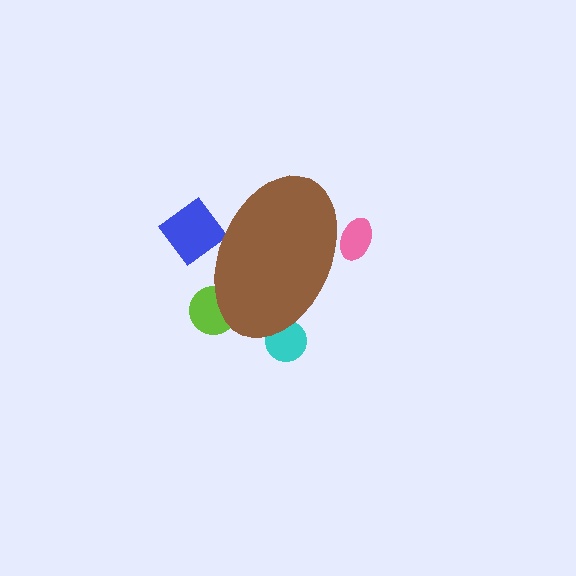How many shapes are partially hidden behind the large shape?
4 shapes are partially hidden.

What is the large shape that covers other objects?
A brown ellipse.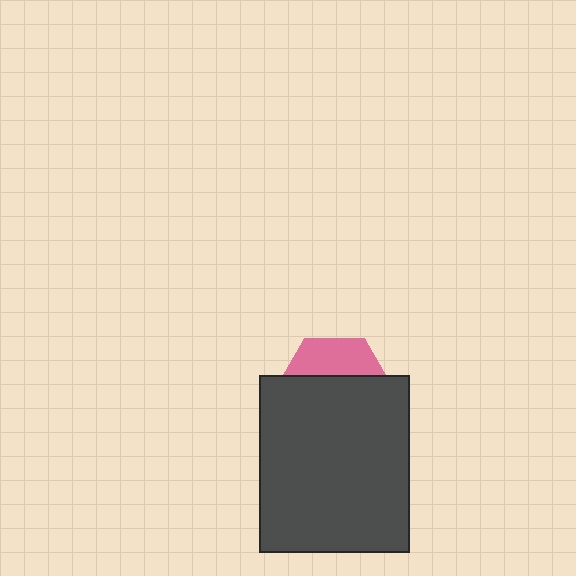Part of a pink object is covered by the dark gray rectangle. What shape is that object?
It is a hexagon.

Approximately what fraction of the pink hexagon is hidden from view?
Roughly 68% of the pink hexagon is hidden behind the dark gray rectangle.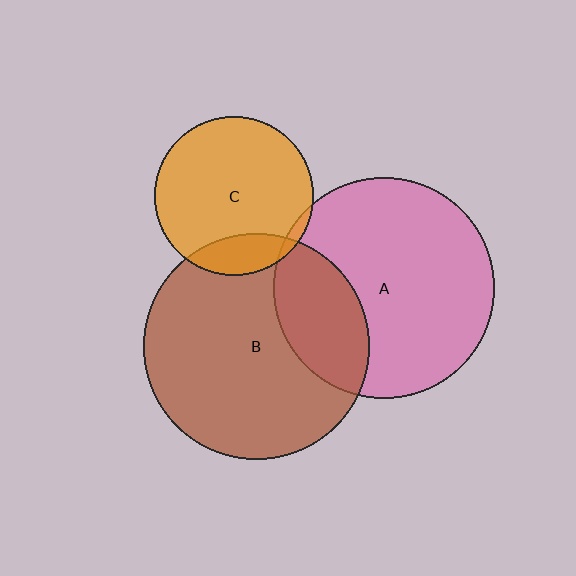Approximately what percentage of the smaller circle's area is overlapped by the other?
Approximately 5%.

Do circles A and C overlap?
Yes.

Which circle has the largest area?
Circle B (brown).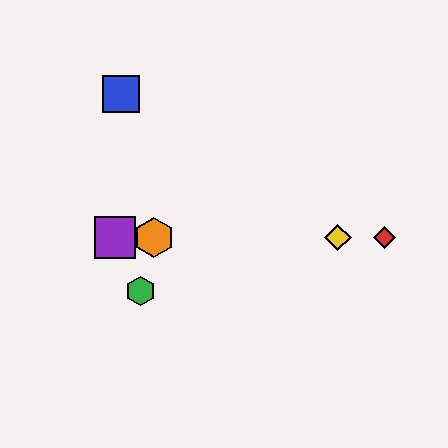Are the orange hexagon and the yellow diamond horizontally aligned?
Yes, both are at y≈238.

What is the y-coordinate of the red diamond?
The red diamond is at y≈238.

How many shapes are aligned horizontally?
4 shapes (the red diamond, the yellow diamond, the purple square, the orange hexagon) are aligned horizontally.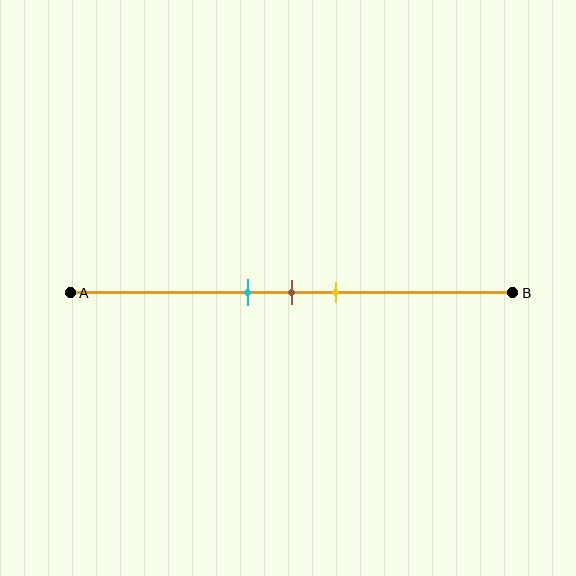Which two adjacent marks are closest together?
The cyan and brown marks are the closest adjacent pair.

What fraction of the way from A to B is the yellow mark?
The yellow mark is approximately 60% (0.6) of the way from A to B.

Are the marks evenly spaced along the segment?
Yes, the marks are approximately evenly spaced.